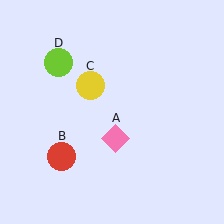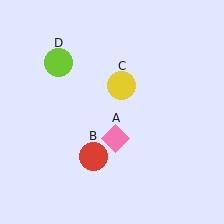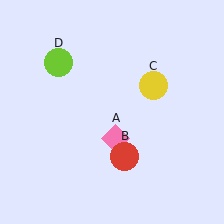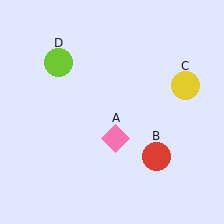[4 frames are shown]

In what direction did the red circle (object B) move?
The red circle (object B) moved right.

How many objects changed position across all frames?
2 objects changed position: red circle (object B), yellow circle (object C).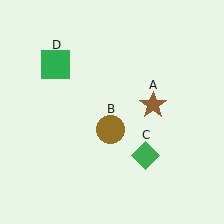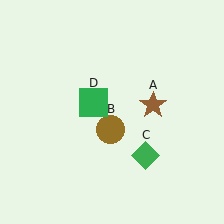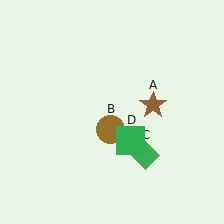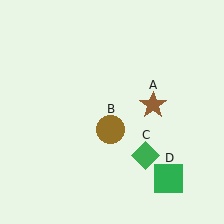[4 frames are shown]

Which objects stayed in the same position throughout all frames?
Brown star (object A) and brown circle (object B) and green diamond (object C) remained stationary.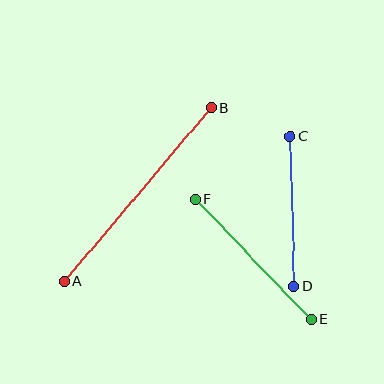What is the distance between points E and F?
The distance is approximately 167 pixels.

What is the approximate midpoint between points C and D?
The midpoint is at approximately (292, 211) pixels.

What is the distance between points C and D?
The distance is approximately 150 pixels.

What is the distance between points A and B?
The distance is approximately 227 pixels.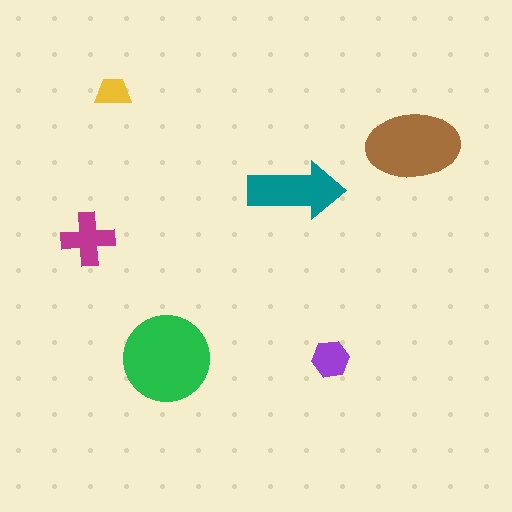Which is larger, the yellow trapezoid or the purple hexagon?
The purple hexagon.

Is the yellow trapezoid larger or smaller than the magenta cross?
Smaller.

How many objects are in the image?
There are 6 objects in the image.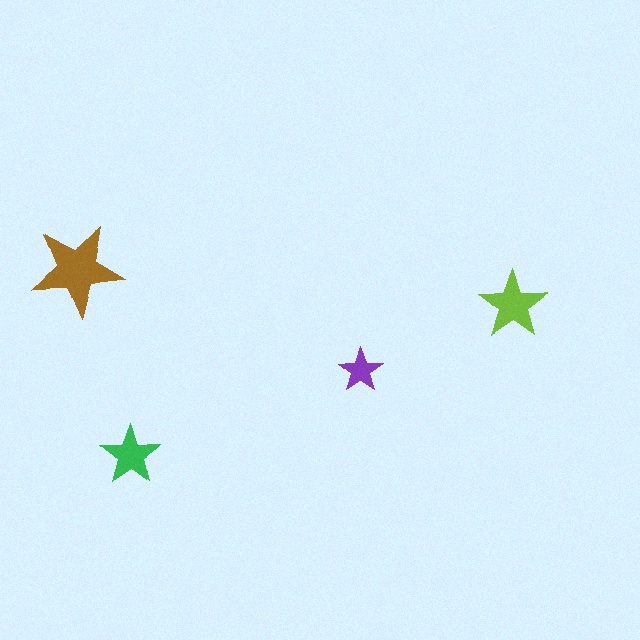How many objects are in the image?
There are 4 objects in the image.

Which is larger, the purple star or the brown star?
The brown one.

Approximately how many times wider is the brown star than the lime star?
About 1.5 times wider.